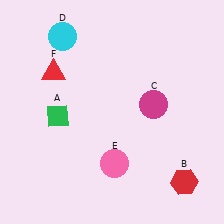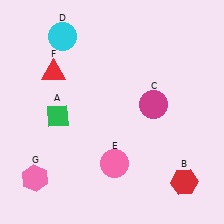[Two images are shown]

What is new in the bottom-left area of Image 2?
A pink hexagon (G) was added in the bottom-left area of Image 2.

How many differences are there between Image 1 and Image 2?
There is 1 difference between the two images.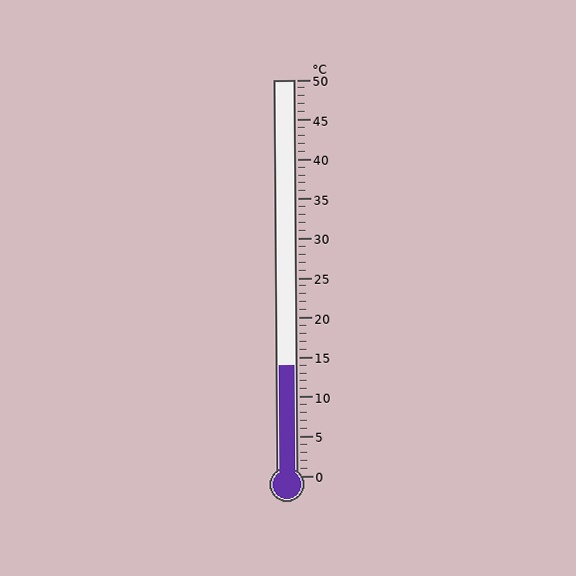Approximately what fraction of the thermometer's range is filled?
The thermometer is filled to approximately 30% of its range.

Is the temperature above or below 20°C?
The temperature is below 20°C.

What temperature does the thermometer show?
The thermometer shows approximately 14°C.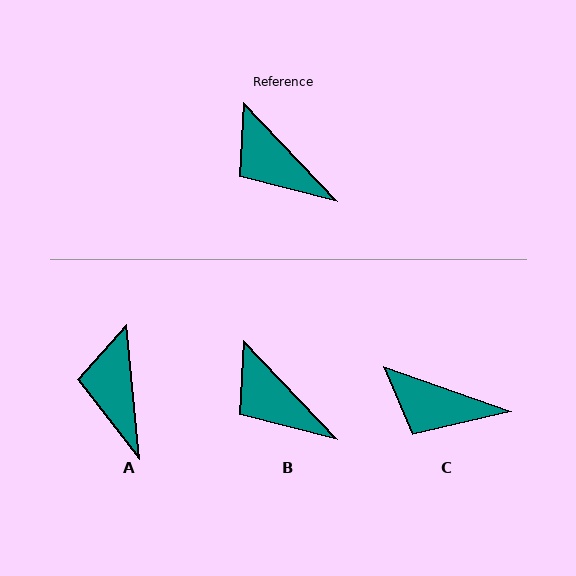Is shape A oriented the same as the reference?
No, it is off by about 38 degrees.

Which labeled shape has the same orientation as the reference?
B.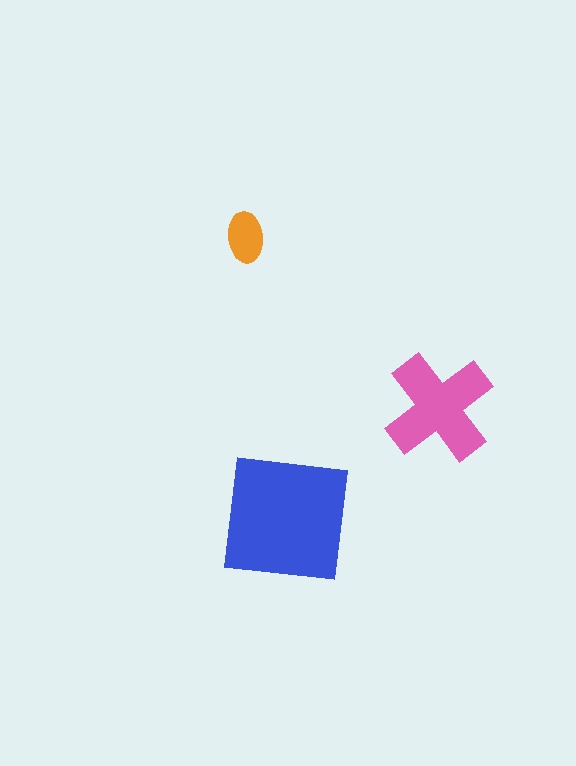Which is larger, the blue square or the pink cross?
The blue square.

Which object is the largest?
The blue square.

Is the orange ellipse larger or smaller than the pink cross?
Smaller.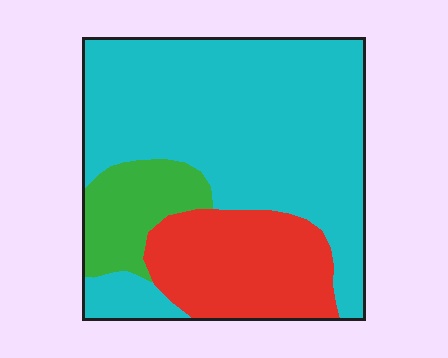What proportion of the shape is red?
Red covers 23% of the shape.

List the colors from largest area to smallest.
From largest to smallest: cyan, red, green.